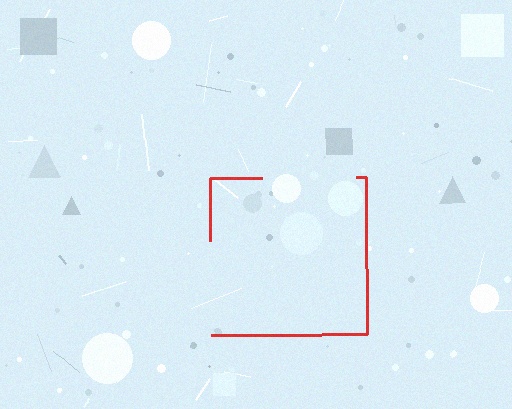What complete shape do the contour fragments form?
The contour fragments form a square.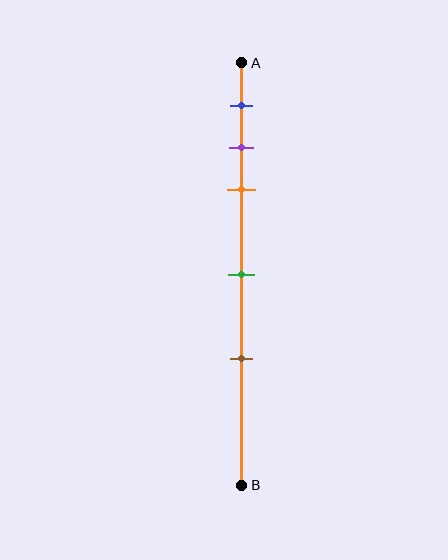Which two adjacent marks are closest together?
The purple and orange marks are the closest adjacent pair.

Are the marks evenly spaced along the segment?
No, the marks are not evenly spaced.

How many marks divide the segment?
There are 5 marks dividing the segment.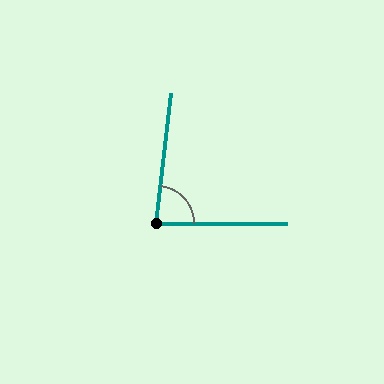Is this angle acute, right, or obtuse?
It is acute.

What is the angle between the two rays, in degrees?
Approximately 84 degrees.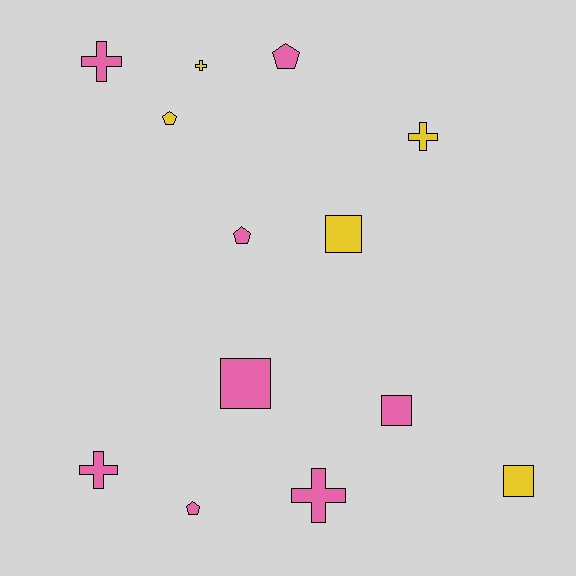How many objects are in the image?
There are 13 objects.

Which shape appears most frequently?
Cross, with 5 objects.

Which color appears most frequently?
Pink, with 8 objects.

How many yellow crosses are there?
There are 2 yellow crosses.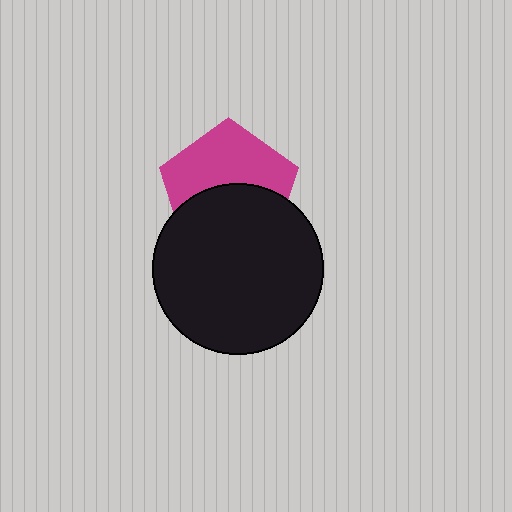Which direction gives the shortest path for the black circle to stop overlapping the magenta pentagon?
Moving down gives the shortest separation.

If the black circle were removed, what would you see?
You would see the complete magenta pentagon.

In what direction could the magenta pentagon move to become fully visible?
The magenta pentagon could move up. That would shift it out from behind the black circle entirely.